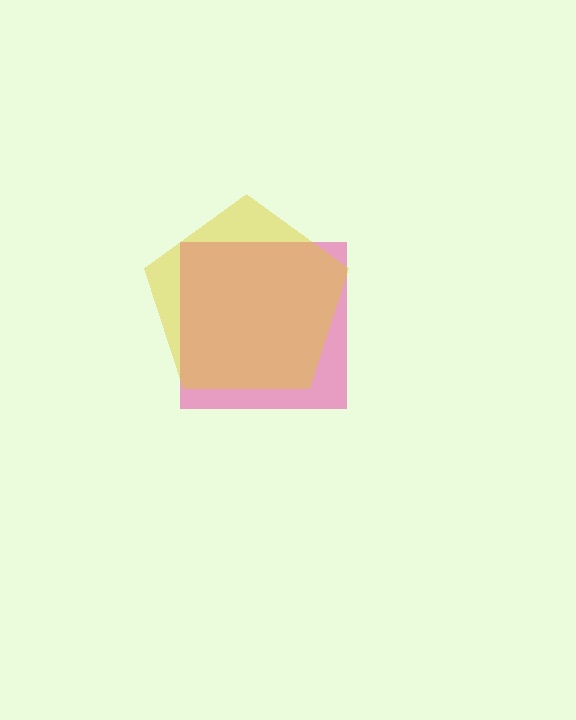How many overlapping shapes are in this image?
There are 2 overlapping shapes in the image.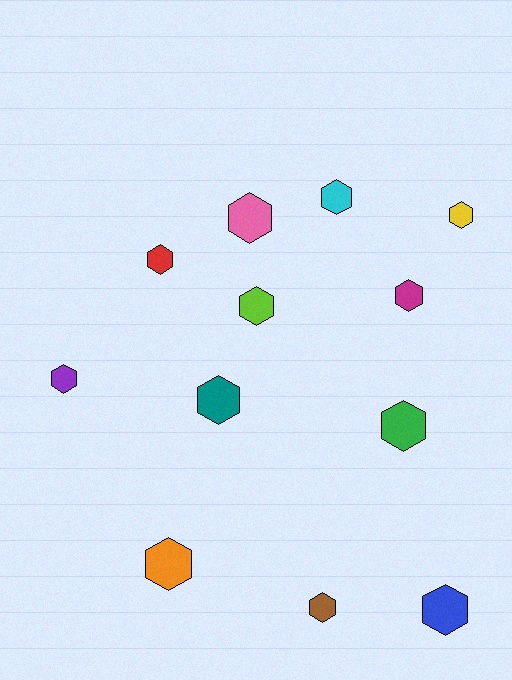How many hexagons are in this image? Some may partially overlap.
There are 12 hexagons.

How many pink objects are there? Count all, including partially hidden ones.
There is 1 pink object.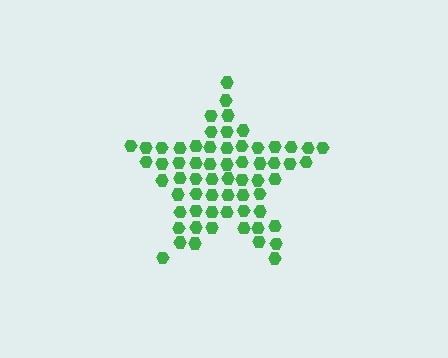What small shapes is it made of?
It is made of small hexagons.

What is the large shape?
The large shape is a star.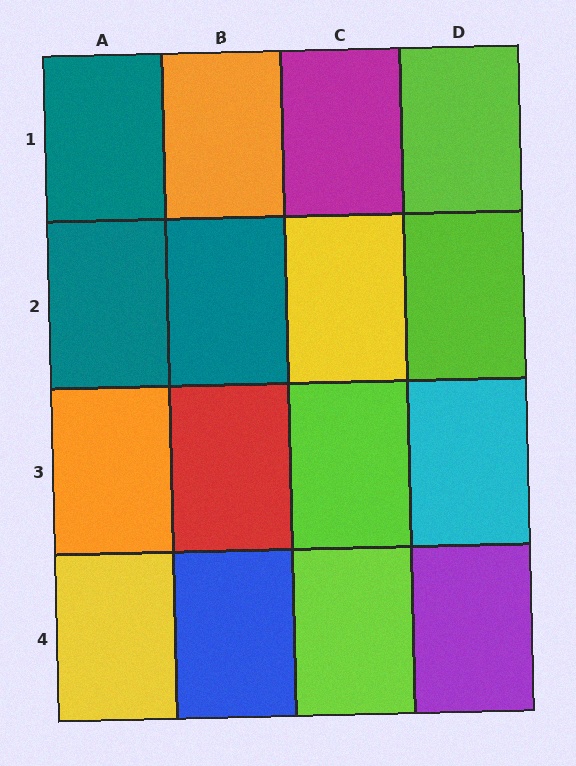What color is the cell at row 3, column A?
Orange.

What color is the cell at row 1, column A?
Teal.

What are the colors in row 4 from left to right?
Yellow, blue, lime, purple.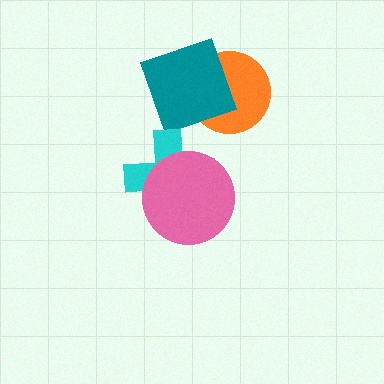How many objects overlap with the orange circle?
1 object overlaps with the orange circle.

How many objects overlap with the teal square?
1 object overlaps with the teal square.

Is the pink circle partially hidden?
No, no other shape covers it.